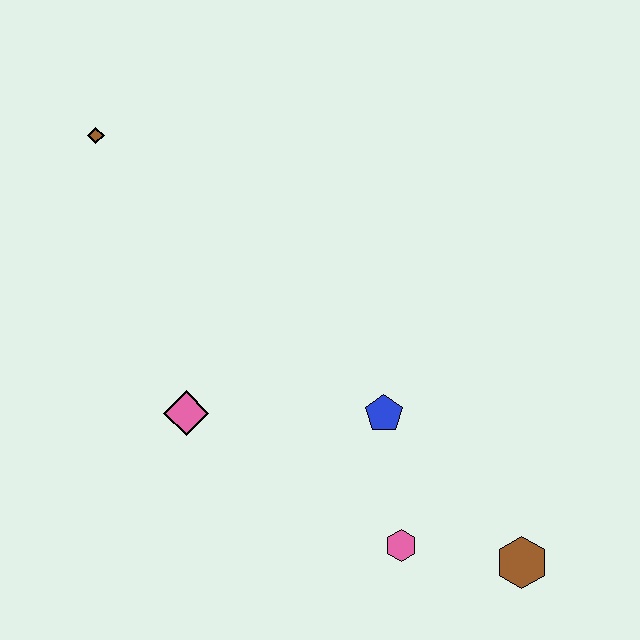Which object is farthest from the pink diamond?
The brown hexagon is farthest from the pink diamond.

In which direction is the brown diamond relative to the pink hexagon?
The brown diamond is above the pink hexagon.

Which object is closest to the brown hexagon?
The pink hexagon is closest to the brown hexagon.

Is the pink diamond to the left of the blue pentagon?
Yes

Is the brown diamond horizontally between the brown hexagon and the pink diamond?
No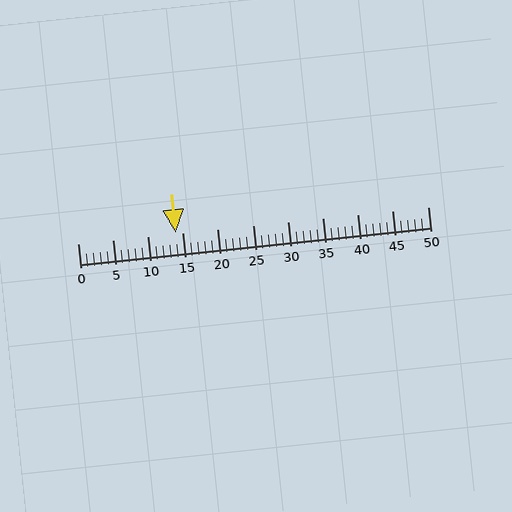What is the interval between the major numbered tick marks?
The major tick marks are spaced 5 units apart.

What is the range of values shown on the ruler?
The ruler shows values from 0 to 50.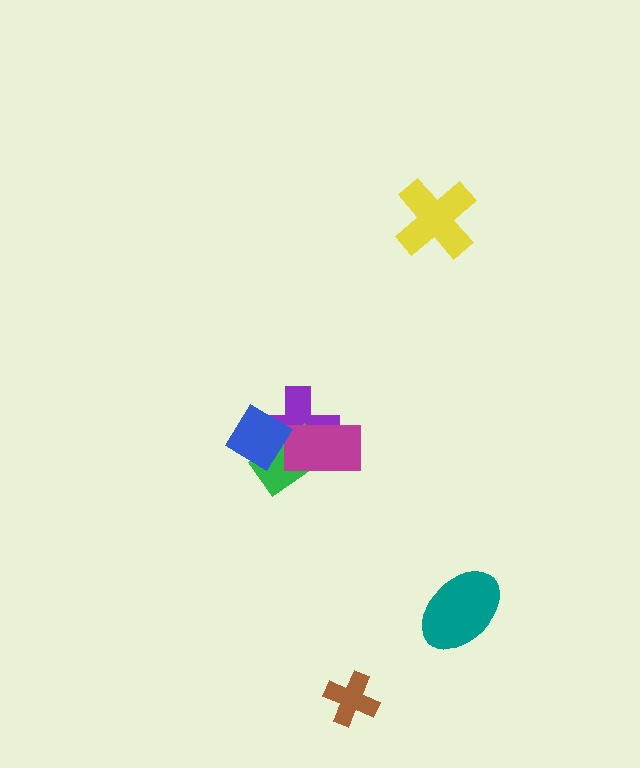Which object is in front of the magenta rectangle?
The blue diamond is in front of the magenta rectangle.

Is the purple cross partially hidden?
Yes, it is partially covered by another shape.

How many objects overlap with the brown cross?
0 objects overlap with the brown cross.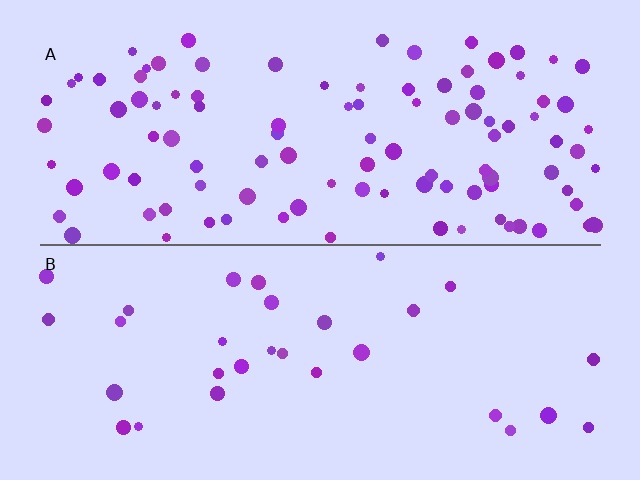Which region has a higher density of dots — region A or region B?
A (the top).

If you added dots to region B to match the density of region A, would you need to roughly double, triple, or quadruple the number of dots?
Approximately triple.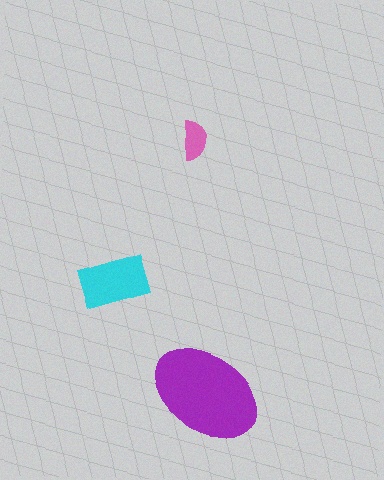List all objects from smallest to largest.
The pink semicircle, the cyan rectangle, the purple ellipse.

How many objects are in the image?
There are 3 objects in the image.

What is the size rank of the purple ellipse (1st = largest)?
1st.